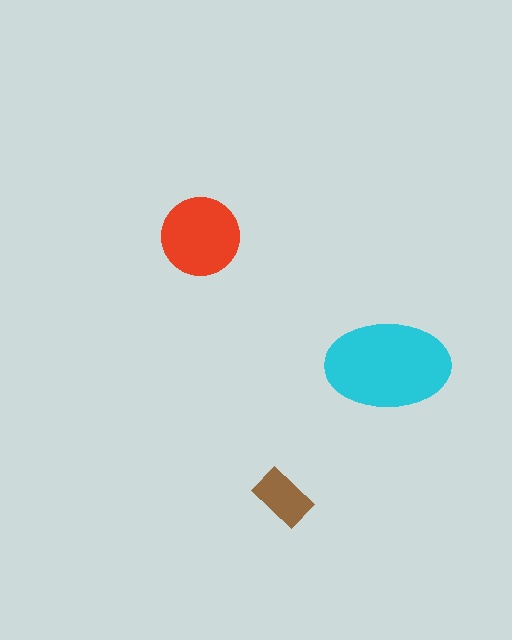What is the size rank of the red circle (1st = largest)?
2nd.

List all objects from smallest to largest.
The brown rectangle, the red circle, the cyan ellipse.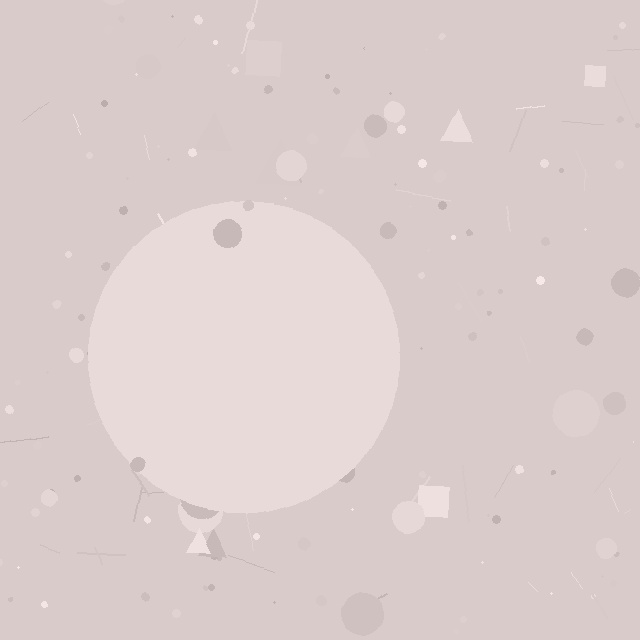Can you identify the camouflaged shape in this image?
The camouflaged shape is a circle.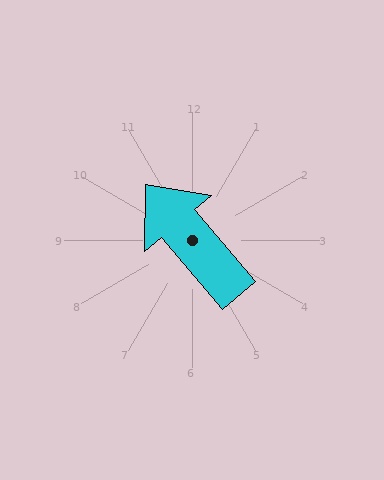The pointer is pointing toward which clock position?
Roughly 11 o'clock.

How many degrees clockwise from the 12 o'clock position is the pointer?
Approximately 320 degrees.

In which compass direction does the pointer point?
Northwest.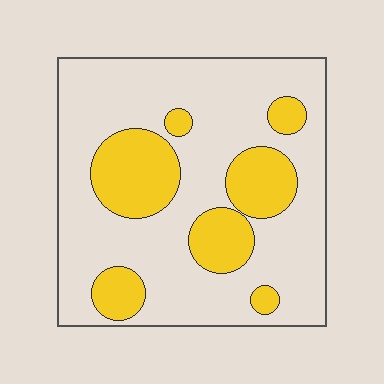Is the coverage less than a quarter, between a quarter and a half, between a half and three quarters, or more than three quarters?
Between a quarter and a half.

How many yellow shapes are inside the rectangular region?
7.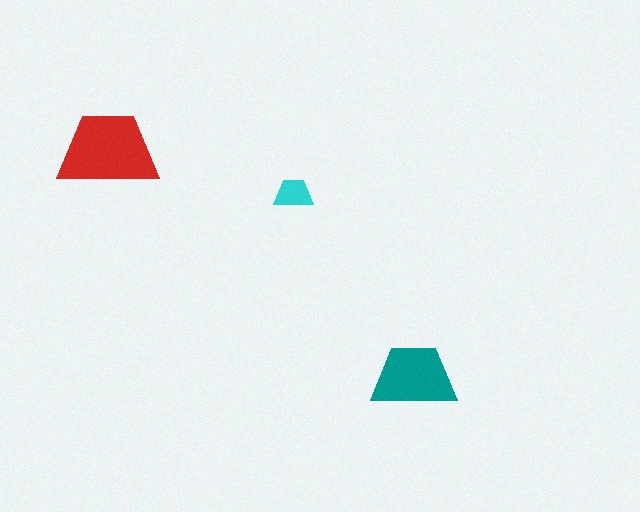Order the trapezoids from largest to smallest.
the red one, the teal one, the cyan one.